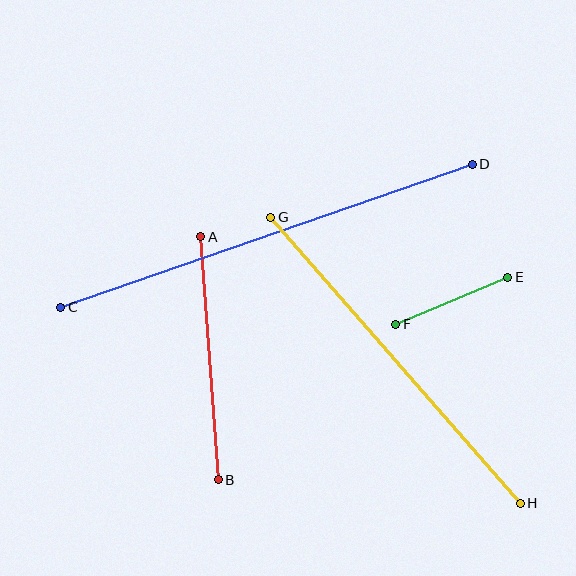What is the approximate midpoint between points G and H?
The midpoint is at approximately (395, 360) pixels.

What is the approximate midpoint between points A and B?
The midpoint is at approximately (210, 358) pixels.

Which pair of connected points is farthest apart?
Points C and D are farthest apart.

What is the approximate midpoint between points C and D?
The midpoint is at approximately (266, 236) pixels.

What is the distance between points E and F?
The distance is approximately 121 pixels.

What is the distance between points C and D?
The distance is approximately 435 pixels.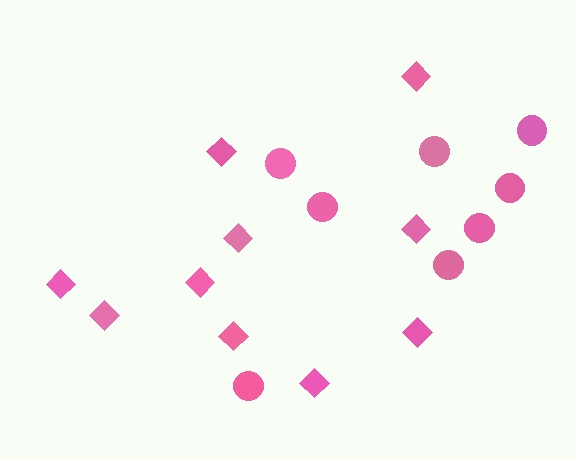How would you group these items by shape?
There are 2 groups: one group of diamonds (10) and one group of circles (8).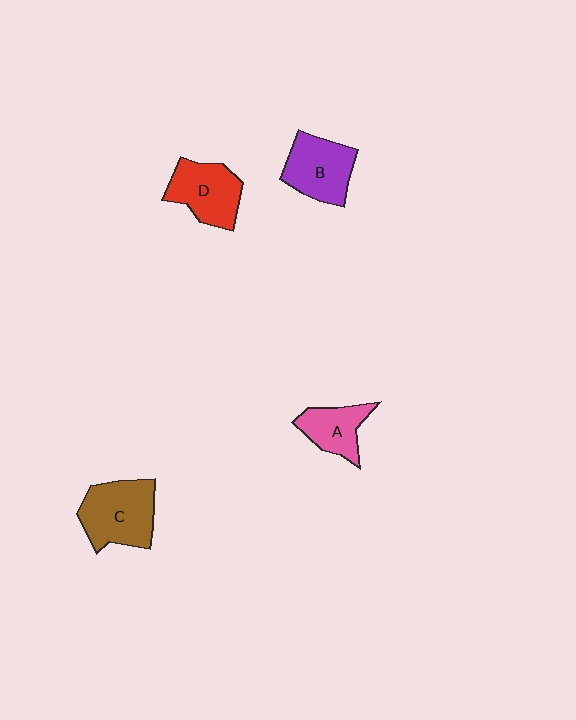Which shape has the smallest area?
Shape A (pink).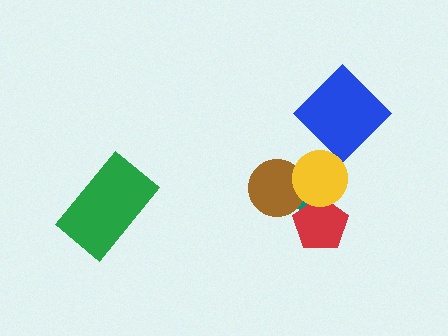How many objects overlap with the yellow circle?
4 objects overlap with the yellow circle.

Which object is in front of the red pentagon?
The yellow circle is in front of the red pentagon.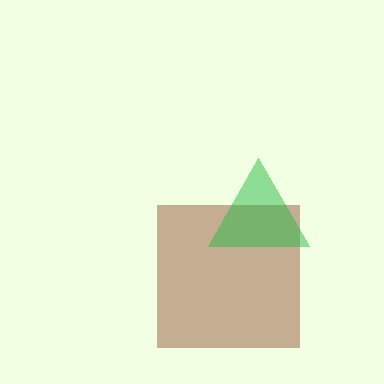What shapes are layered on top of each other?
The layered shapes are: a brown square, a green triangle.